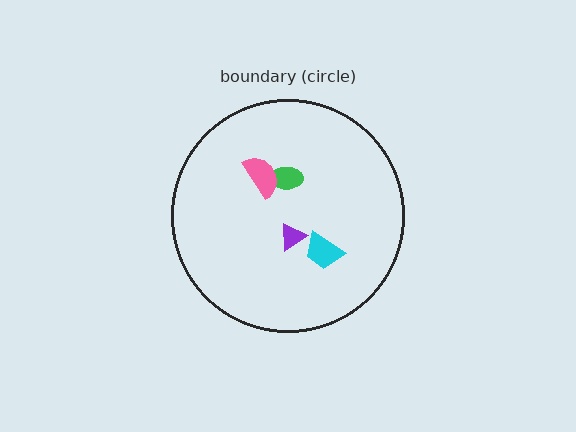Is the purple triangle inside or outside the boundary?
Inside.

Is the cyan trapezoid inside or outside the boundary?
Inside.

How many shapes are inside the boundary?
4 inside, 0 outside.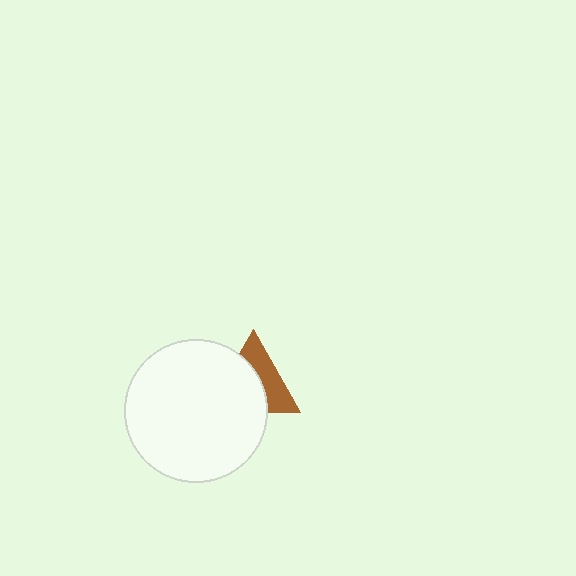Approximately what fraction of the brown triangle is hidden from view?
Roughly 55% of the brown triangle is hidden behind the white circle.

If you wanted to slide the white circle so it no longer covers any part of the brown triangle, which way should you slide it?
Slide it toward the lower-left — that is the most direct way to separate the two shapes.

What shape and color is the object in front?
The object in front is a white circle.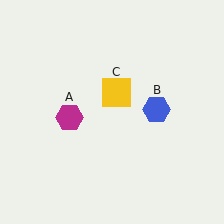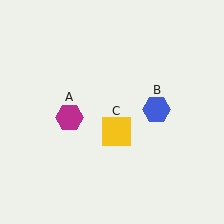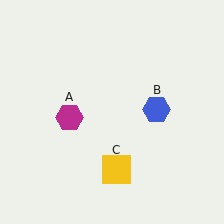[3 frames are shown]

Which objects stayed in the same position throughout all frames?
Magenta hexagon (object A) and blue hexagon (object B) remained stationary.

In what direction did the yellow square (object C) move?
The yellow square (object C) moved down.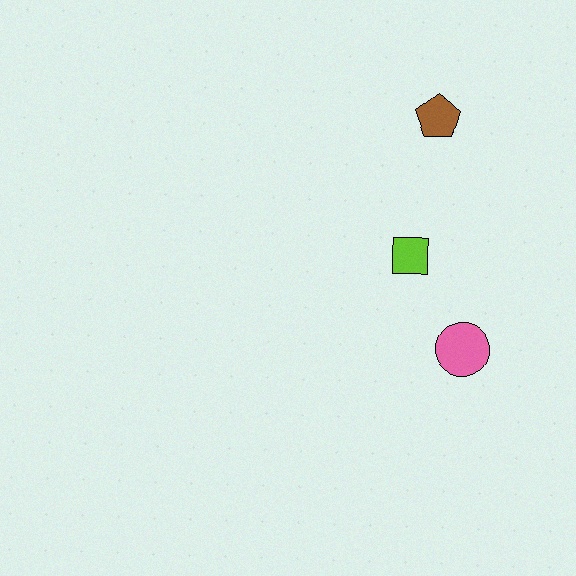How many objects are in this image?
There are 3 objects.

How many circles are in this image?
There is 1 circle.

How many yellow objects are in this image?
There are no yellow objects.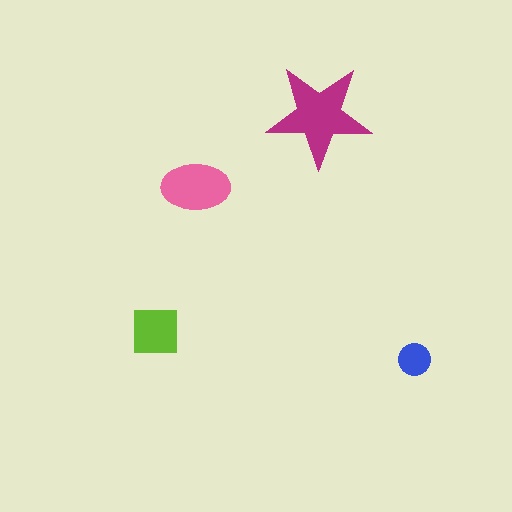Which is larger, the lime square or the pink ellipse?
The pink ellipse.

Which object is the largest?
The magenta star.